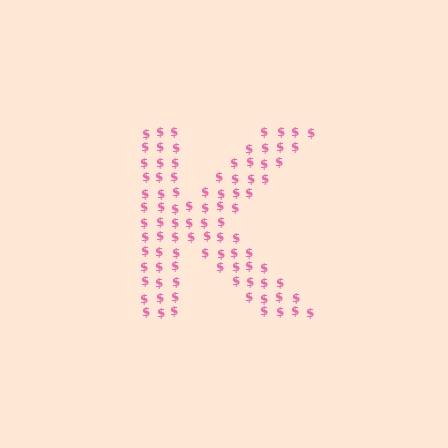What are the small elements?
The small elements are dollar signs.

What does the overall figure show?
The overall figure shows the letter K.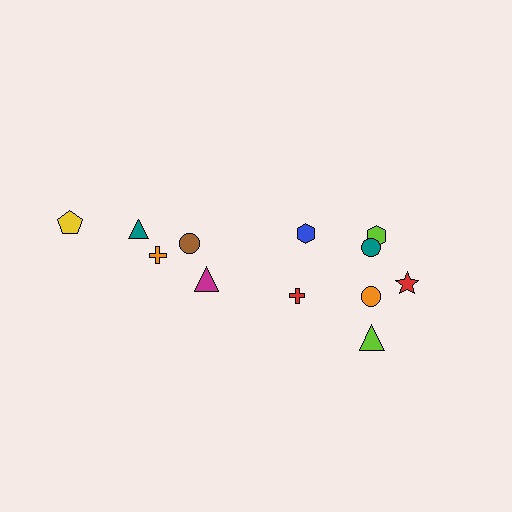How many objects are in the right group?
There are 7 objects.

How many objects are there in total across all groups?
There are 12 objects.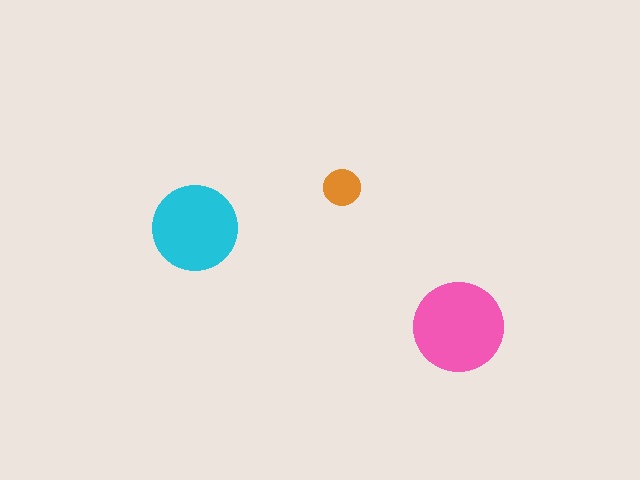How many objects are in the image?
There are 3 objects in the image.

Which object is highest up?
The orange circle is topmost.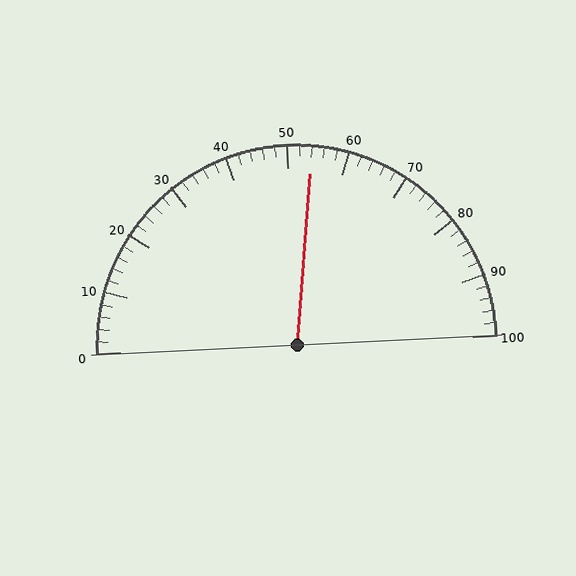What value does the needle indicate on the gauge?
The needle indicates approximately 54.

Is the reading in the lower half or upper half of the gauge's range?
The reading is in the upper half of the range (0 to 100).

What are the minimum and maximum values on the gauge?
The gauge ranges from 0 to 100.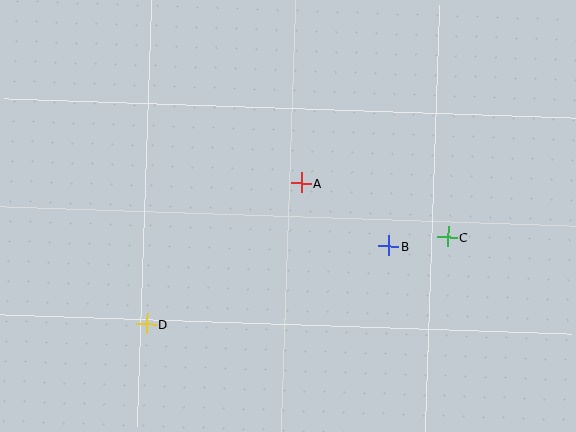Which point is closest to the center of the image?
Point A at (301, 183) is closest to the center.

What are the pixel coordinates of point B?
Point B is at (389, 246).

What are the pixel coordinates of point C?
Point C is at (448, 237).